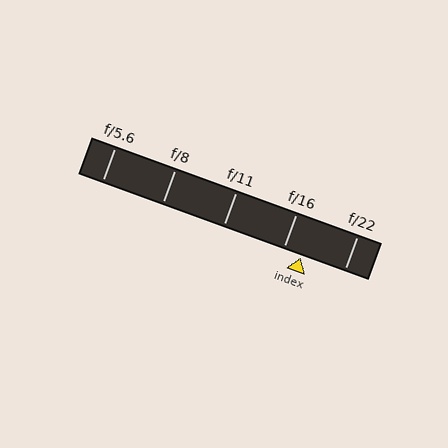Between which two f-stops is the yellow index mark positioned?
The index mark is between f/16 and f/22.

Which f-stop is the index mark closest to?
The index mark is closest to f/16.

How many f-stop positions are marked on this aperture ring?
There are 5 f-stop positions marked.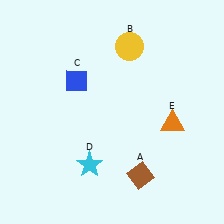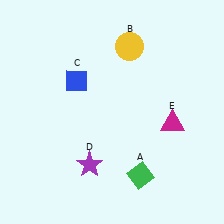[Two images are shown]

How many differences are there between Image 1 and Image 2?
There are 3 differences between the two images.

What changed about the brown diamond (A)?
In Image 1, A is brown. In Image 2, it changed to green.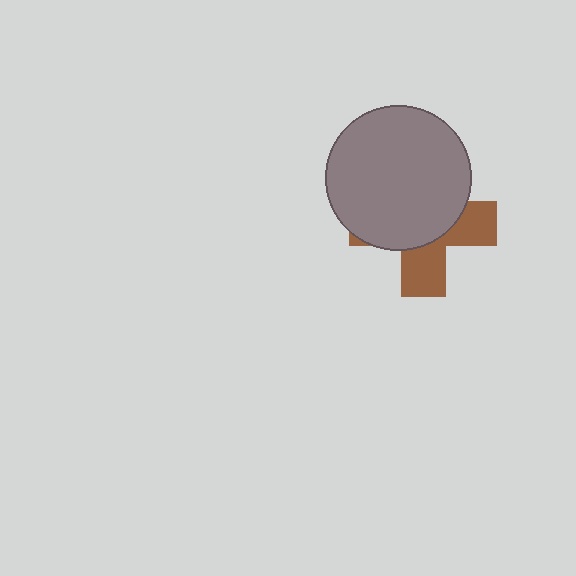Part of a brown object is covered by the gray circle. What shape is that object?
It is a cross.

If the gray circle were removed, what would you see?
You would see the complete brown cross.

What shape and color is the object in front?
The object in front is a gray circle.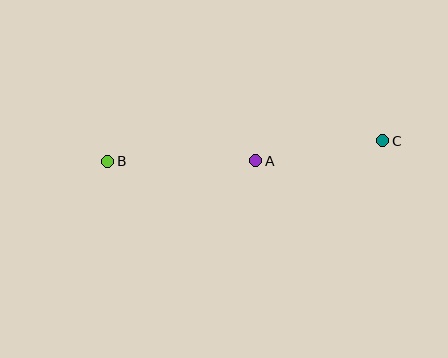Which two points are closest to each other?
Points A and C are closest to each other.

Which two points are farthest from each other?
Points B and C are farthest from each other.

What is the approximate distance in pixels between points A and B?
The distance between A and B is approximately 148 pixels.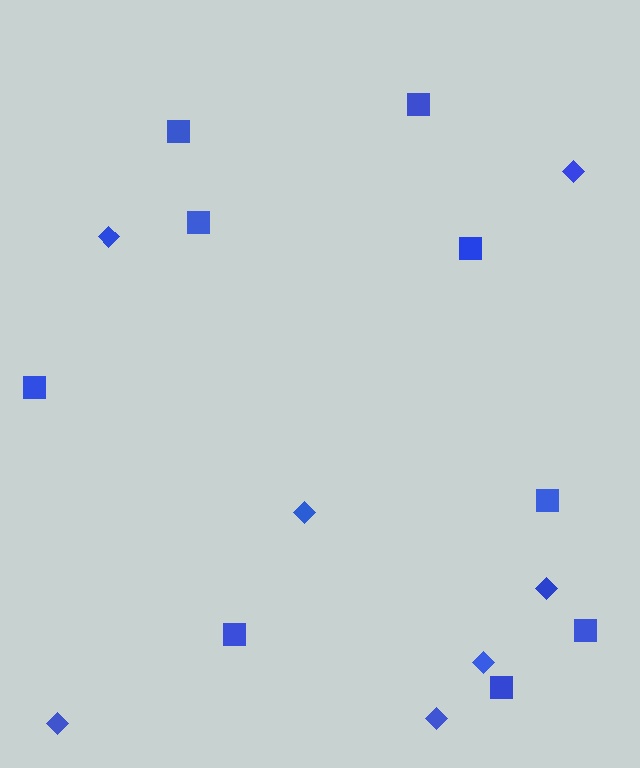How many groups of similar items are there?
There are 2 groups: one group of diamonds (7) and one group of squares (9).